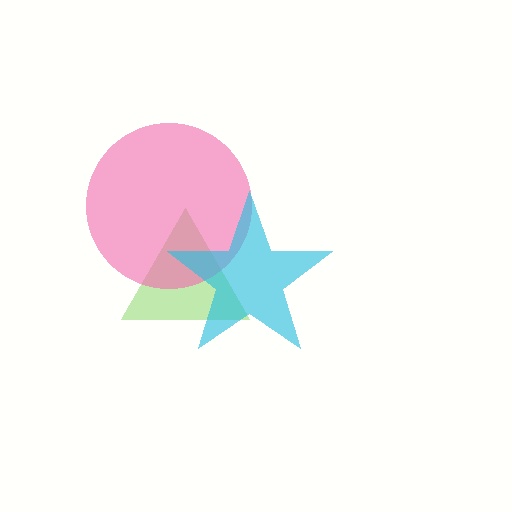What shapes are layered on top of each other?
The layered shapes are: a lime triangle, a pink circle, a cyan star.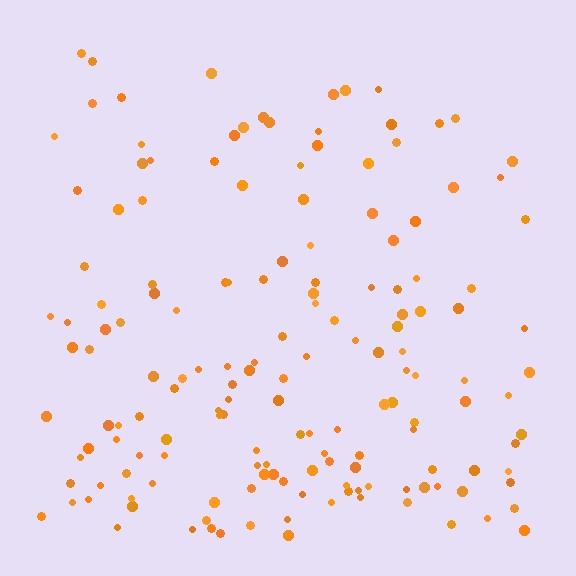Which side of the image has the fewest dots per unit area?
The top.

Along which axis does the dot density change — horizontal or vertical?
Vertical.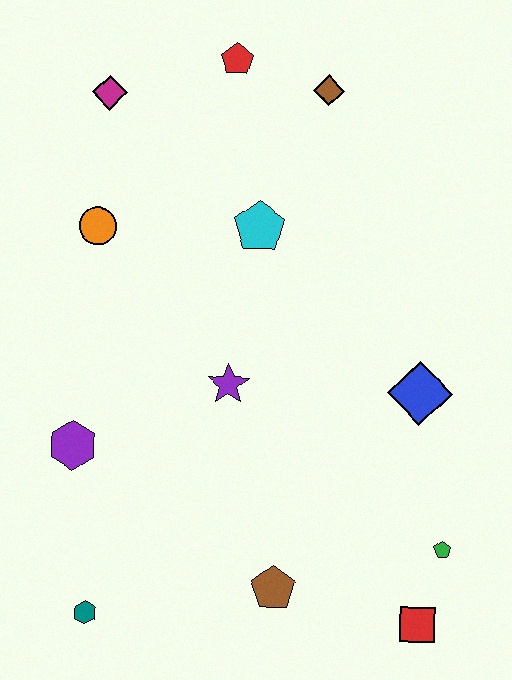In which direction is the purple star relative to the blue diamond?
The purple star is to the left of the blue diamond.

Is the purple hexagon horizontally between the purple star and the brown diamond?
No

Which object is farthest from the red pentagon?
The red square is farthest from the red pentagon.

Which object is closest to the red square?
The green pentagon is closest to the red square.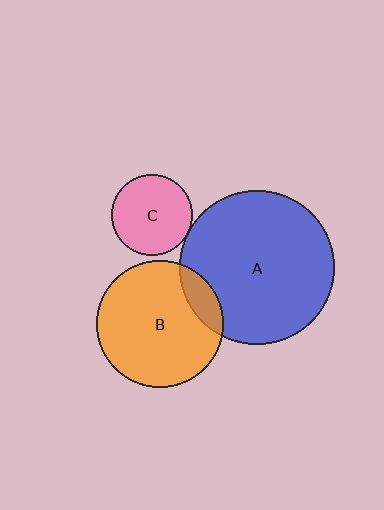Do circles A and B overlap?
Yes.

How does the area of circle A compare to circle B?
Approximately 1.5 times.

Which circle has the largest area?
Circle A (blue).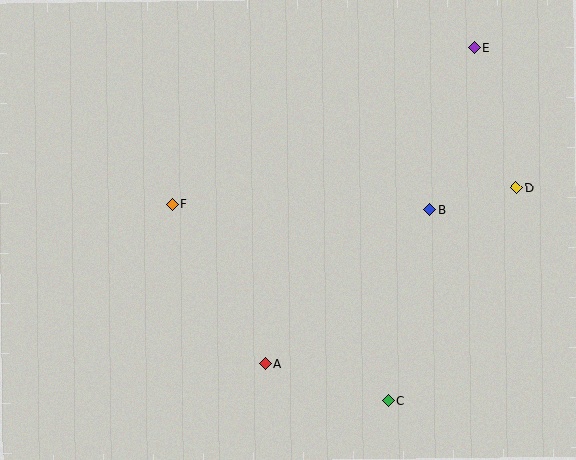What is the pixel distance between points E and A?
The distance between E and A is 380 pixels.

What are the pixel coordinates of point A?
Point A is at (265, 364).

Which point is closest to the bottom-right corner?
Point C is closest to the bottom-right corner.